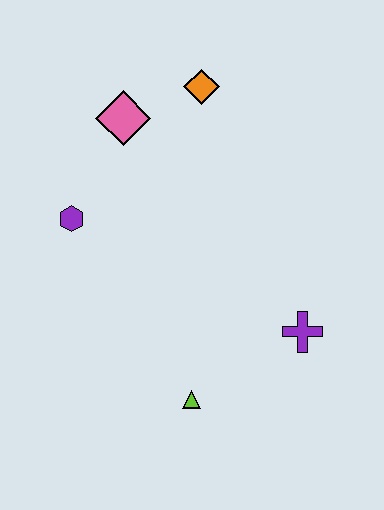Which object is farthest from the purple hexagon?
The purple cross is farthest from the purple hexagon.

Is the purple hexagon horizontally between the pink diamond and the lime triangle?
No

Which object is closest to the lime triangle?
The purple cross is closest to the lime triangle.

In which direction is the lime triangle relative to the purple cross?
The lime triangle is to the left of the purple cross.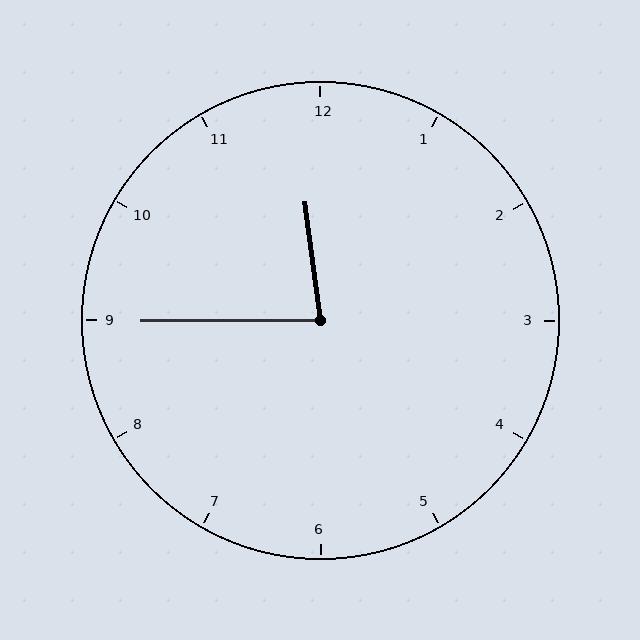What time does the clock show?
11:45.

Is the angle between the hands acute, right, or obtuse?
It is acute.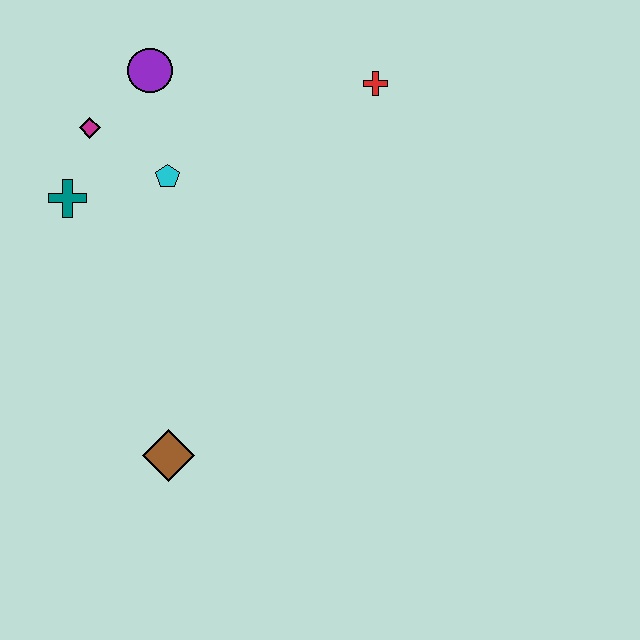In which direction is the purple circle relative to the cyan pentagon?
The purple circle is above the cyan pentagon.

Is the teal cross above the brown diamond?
Yes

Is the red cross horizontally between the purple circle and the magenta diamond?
No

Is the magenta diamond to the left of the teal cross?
No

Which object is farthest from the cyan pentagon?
The brown diamond is farthest from the cyan pentagon.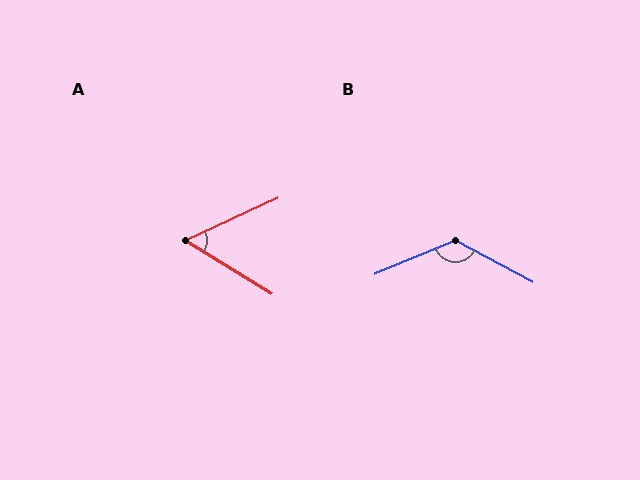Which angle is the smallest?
A, at approximately 56 degrees.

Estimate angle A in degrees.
Approximately 56 degrees.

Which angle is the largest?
B, at approximately 129 degrees.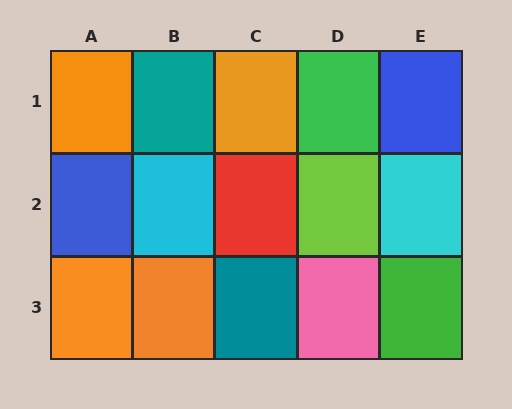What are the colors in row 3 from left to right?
Orange, orange, teal, pink, green.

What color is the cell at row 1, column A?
Orange.